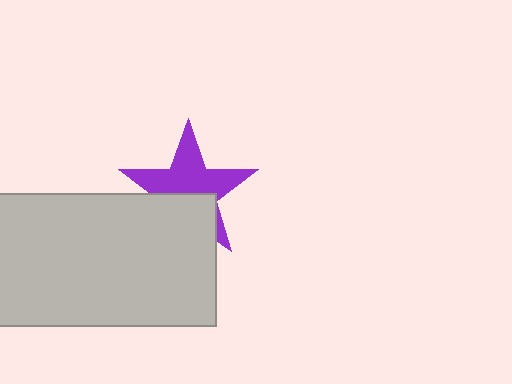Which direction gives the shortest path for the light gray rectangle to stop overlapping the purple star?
Moving down gives the shortest separation.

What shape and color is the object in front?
The object in front is a light gray rectangle.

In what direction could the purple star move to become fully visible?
The purple star could move up. That would shift it out from behind the light gray rectangle entirely.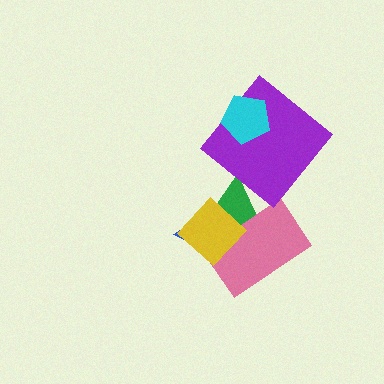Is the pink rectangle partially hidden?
Yes, it is partially covered by another shape.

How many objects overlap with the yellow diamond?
3 objects overlap with the yellow diamond.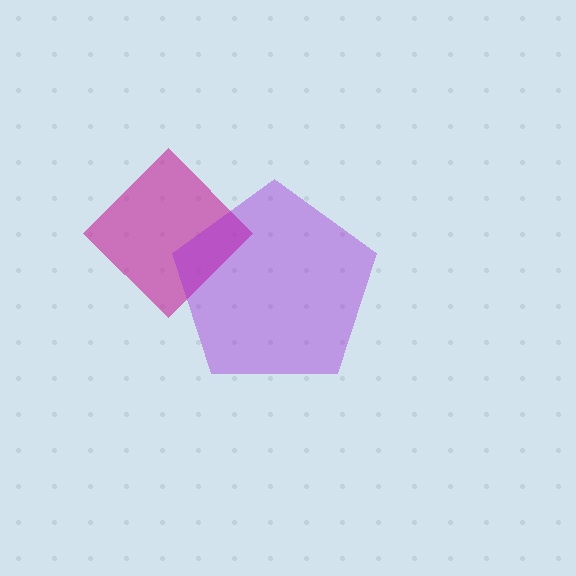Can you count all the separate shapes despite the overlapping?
Yes, there are 2 separate shapes.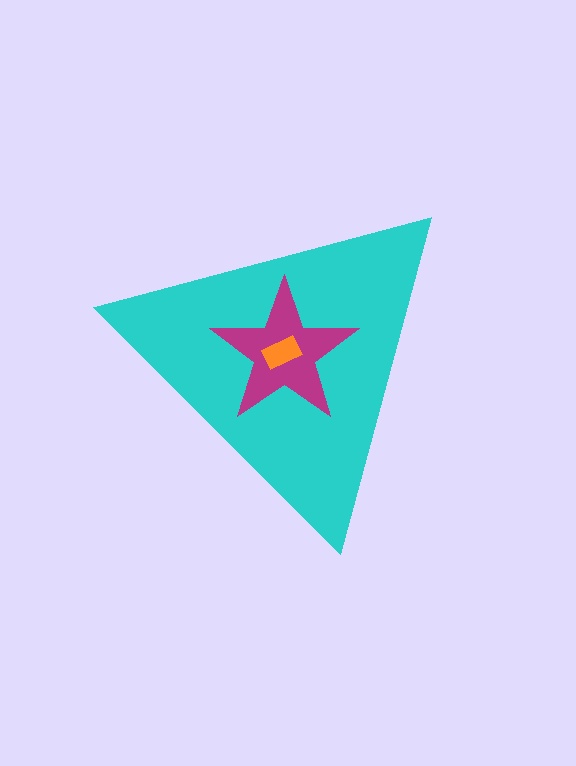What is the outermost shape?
The cyan triangle.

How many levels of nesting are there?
3.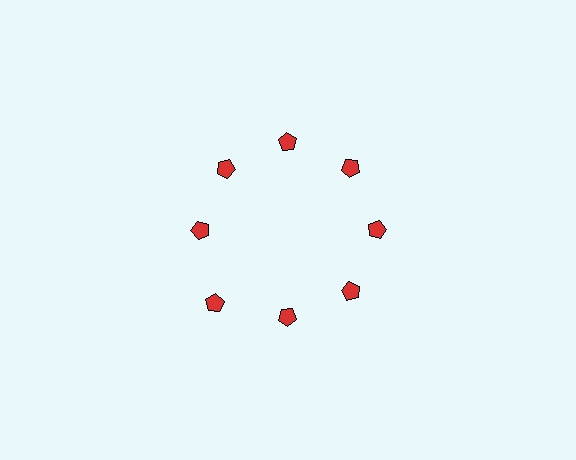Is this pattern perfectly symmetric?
No. The 8 red pentagons are arranged in a ring, but one element near the 8 o'clock position is pushed outward from the center, breaking the 8-fold rotational symmetry.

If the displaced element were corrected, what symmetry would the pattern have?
It would have 8-fold rotational symmetry — the pattern would map onto itself every 45 degrees.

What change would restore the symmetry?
The symmetry would be restored by moving it inward, back onto the ring so that all 8 pentagons sit at equal angles and equal distance from the center.